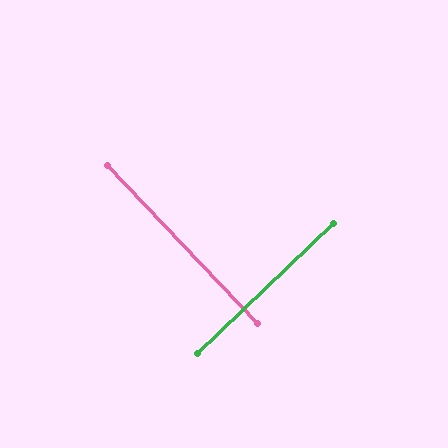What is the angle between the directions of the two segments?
Approximately 90 degrees.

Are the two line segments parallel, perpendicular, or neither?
Perpendicular — they meet at approximately 90°.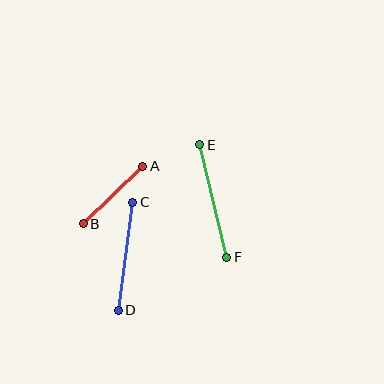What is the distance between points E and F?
The distance is approximately 116 pixels.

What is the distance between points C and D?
The distance is approximately 109 pixels.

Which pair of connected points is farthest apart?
Points E and F are farthest apart.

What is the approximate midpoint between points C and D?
The midpoint is at approximately (126, 256) pixels.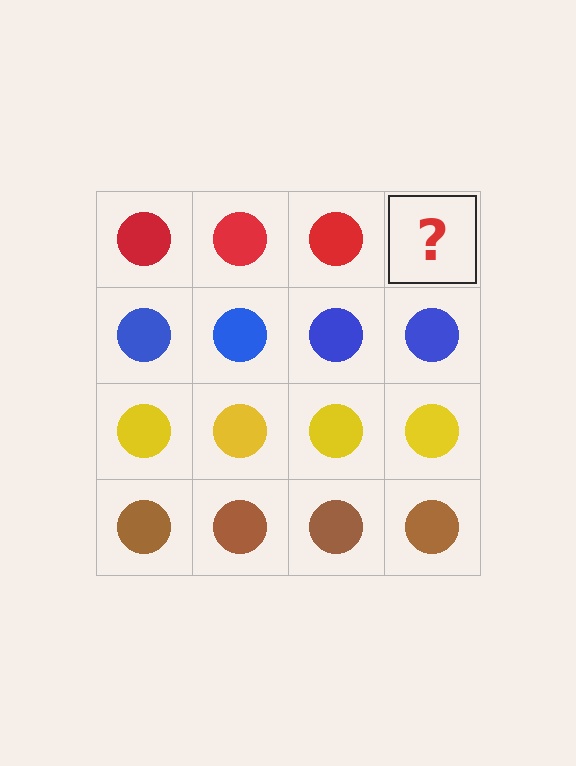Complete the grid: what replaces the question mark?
The question mark should be replaced with a red circle.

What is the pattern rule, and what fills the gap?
The rule is that each row has a consistent color. The gap should be filled with a red circle.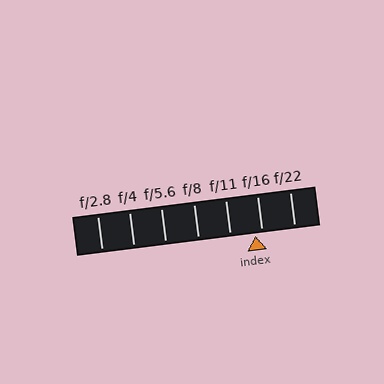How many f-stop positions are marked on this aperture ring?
There are 7 f-stop positions marked.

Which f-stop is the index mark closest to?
The index mark is closest to f/16.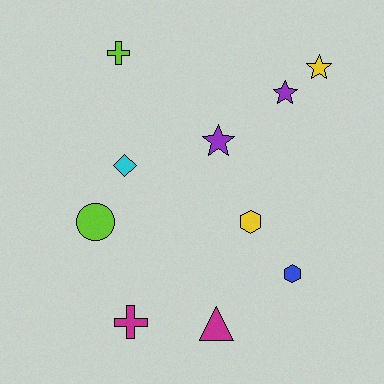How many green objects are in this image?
There are no green objects.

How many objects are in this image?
There are 10 objects.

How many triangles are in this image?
There is 1 triangle.